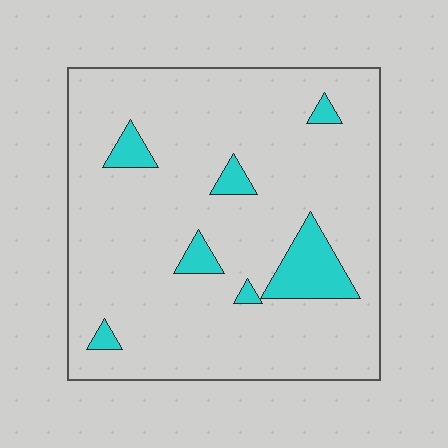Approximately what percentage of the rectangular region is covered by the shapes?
Approximately 10%.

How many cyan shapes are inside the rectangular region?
7.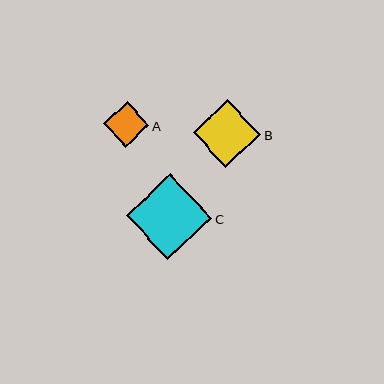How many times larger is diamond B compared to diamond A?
Diamond B is approximately 1.5 times the size of diamond A.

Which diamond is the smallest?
Diamond A is the smallest with a size of approximately 45 pixels.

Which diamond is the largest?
Diamond C is the largest with a size of approximately 86 pixels.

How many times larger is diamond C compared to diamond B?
Diamond C is approximately 1.3 times the size of diamond B.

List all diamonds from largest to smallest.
From largest to smallest: C, B, A.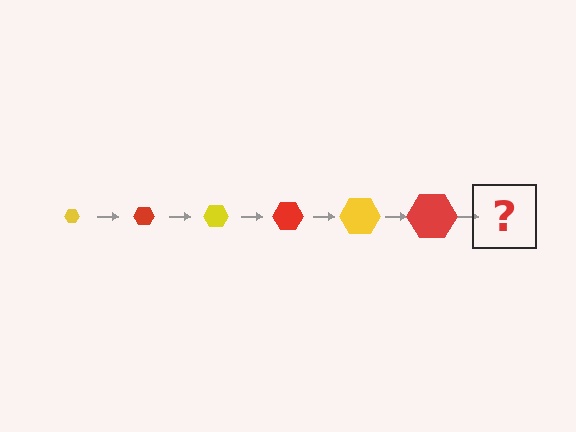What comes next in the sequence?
The next element should be a yellow hexagon, larger than the previous one.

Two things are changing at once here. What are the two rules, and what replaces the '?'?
The two rules are that the hexagon grows larger each step and the color cycles through yellow and red. The '?' should be a yellow hexagon, larger than the previous one.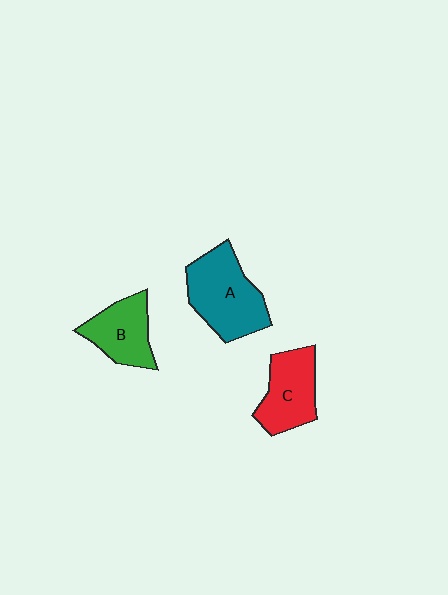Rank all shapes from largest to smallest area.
From largest to smallest: A (teal), C (red), B (green).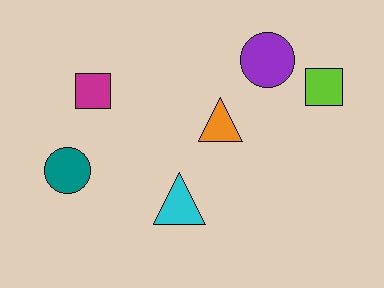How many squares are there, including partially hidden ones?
There are 2 squares.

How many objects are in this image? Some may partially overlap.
There are 6 objects.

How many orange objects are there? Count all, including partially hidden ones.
There is 1 orange object.